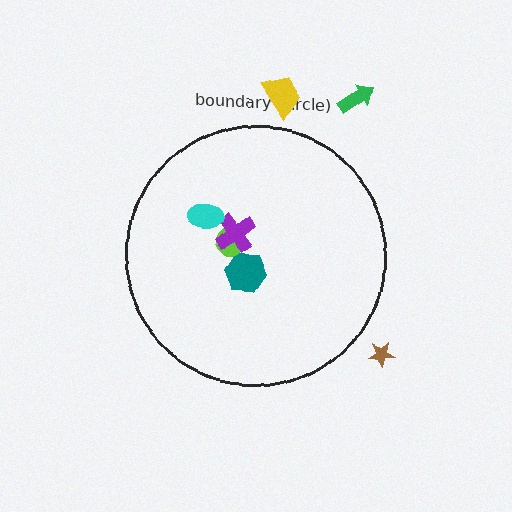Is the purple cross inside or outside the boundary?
Inside.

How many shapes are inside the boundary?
4 inside, 3 outside.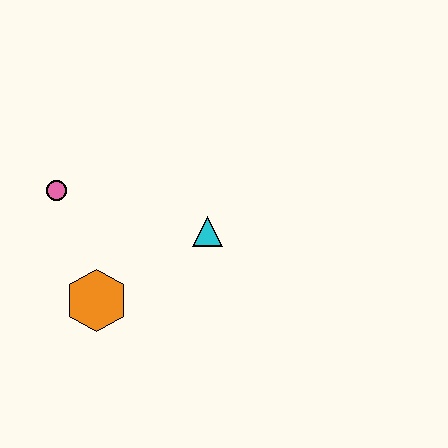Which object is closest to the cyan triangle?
The orange hexagon is closest to the cyan triangle.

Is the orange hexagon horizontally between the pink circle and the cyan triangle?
Yes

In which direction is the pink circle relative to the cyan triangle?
The pink circle is to the left of the cyan triangle.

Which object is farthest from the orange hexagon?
The cyan triangle is farthest from the orange hexagon.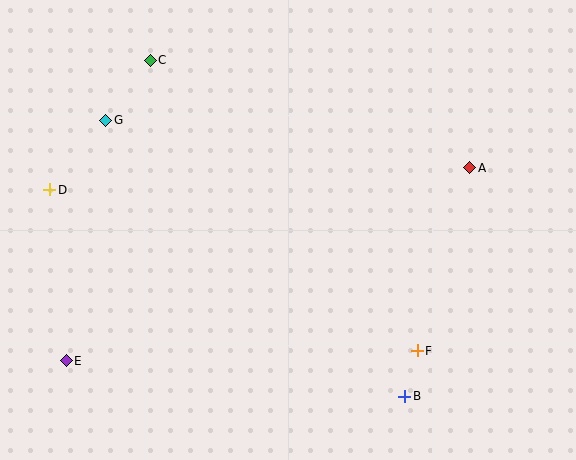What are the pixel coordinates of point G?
Point G is at (106, 120).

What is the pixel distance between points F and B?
The distance between F and B is 47 pixels.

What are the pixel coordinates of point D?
Point D is at (50, 190).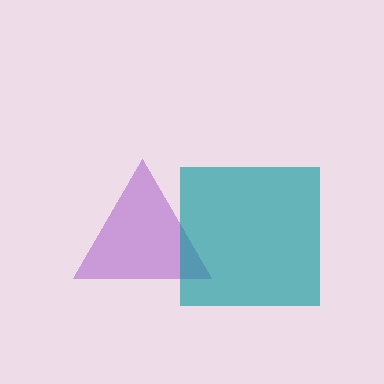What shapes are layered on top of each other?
The layered shapes are: a purple triangle, a teal square.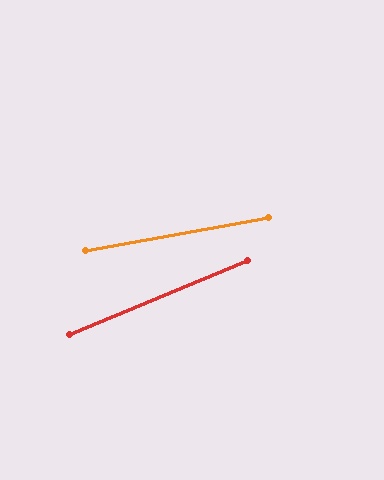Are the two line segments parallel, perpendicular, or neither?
Neither parallel nor perpendicular — they differ by about 12°.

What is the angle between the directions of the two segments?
Approximately 12 degrees.